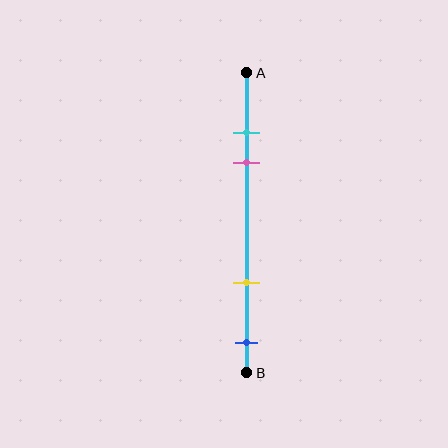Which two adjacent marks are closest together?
The cyan and pink marks are the closest adjacent pair.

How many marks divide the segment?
There are 4 marks dividing the segment.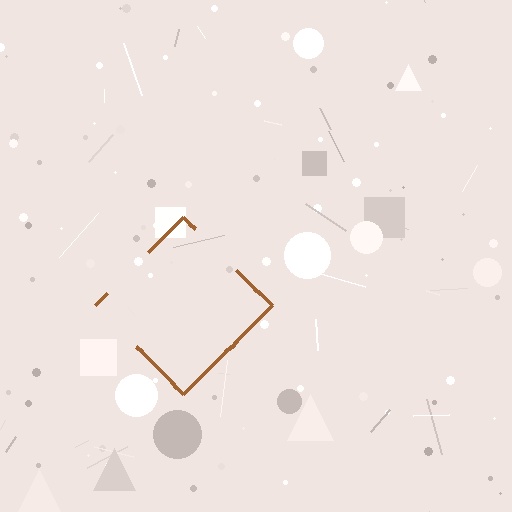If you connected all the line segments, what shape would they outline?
They would outline a diamond.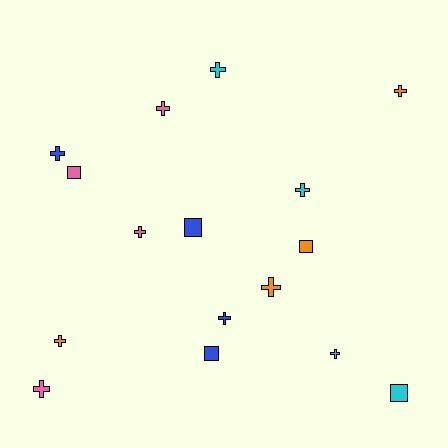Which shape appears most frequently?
Cross, with 11 objects.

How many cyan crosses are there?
There are 3 cyan crosses.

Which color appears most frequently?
Pink, with 4 objects.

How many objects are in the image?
There are 16 objects.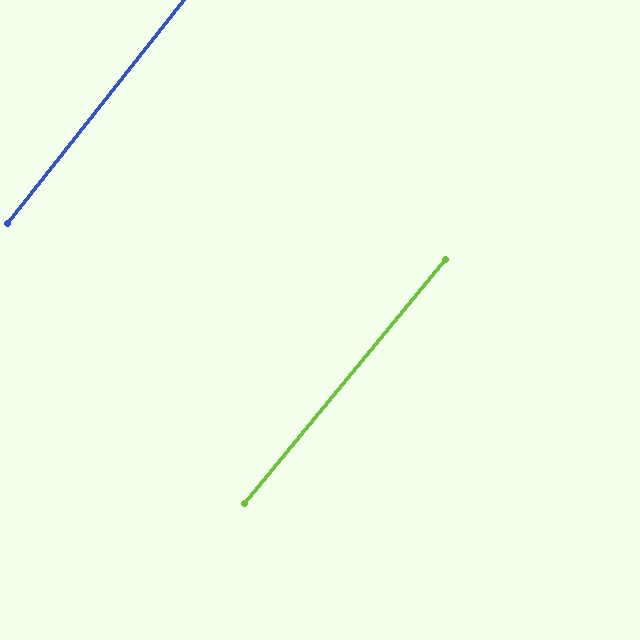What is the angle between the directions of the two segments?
Approximately 1 degree.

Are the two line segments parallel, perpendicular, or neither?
Parallel — their directions differ by only 1.3°.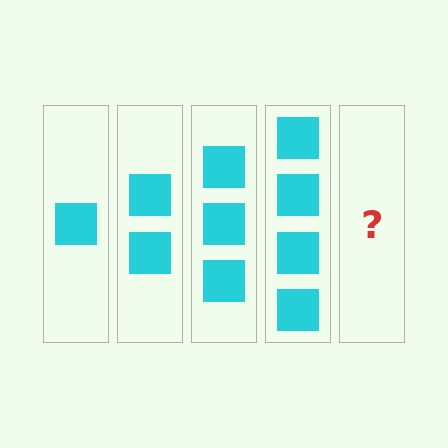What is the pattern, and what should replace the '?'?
The pattern is that each step adds one more square. The '?' should be 5 squares.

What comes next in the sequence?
The next element should be 5 squares.